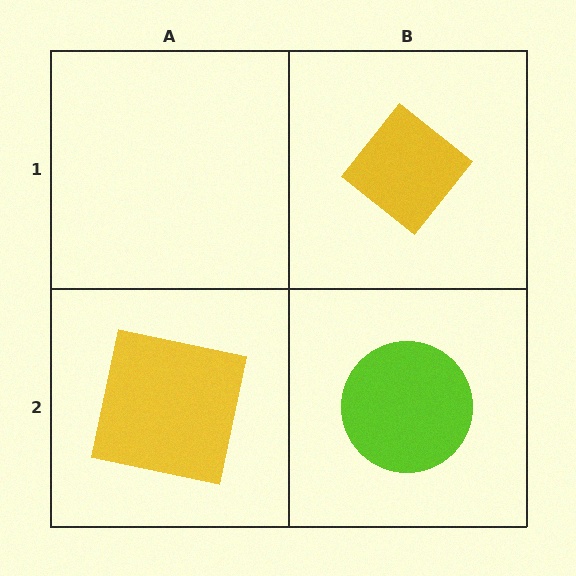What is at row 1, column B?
A yellow diamond.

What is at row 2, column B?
A lime circle.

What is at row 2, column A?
A yellow square.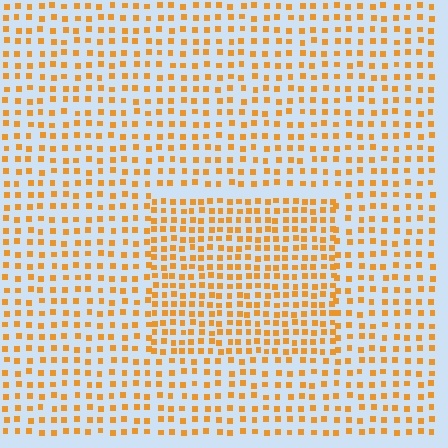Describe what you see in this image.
The image contains small orange elements arranged at two different densities. A rectangle-shaped region is visible where the elements are more densely packed than the surrounding area.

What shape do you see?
I see a rectangle.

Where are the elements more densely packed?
The elements are more densely packed inside the rectangle boundary.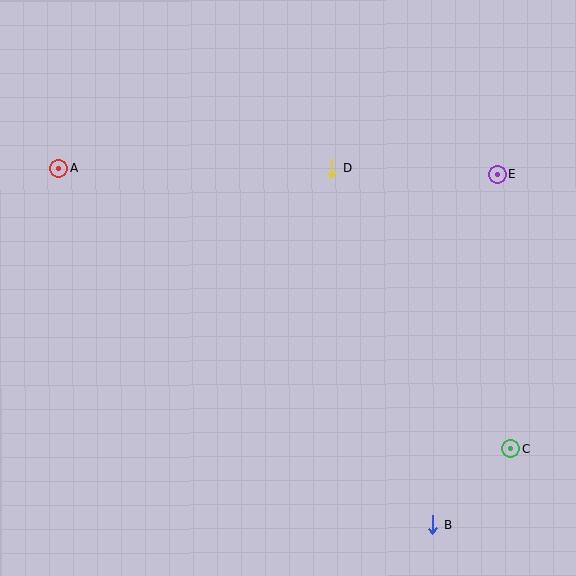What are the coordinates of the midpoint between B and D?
The midpoint between B and D is at (383, 347).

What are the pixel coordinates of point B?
Point B is at (433, 525).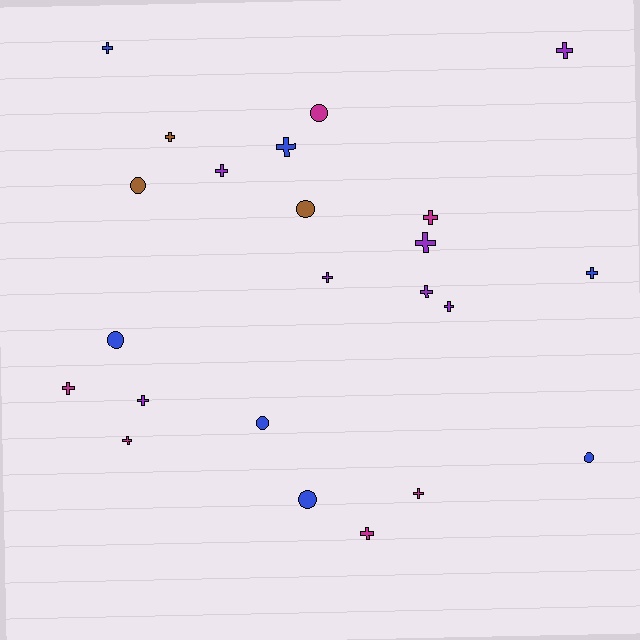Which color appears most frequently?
Purple, with 7 objects.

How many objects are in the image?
There are 23 objects.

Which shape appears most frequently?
Cross, with 16 objects.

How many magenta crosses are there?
There are 5 magenta crosses.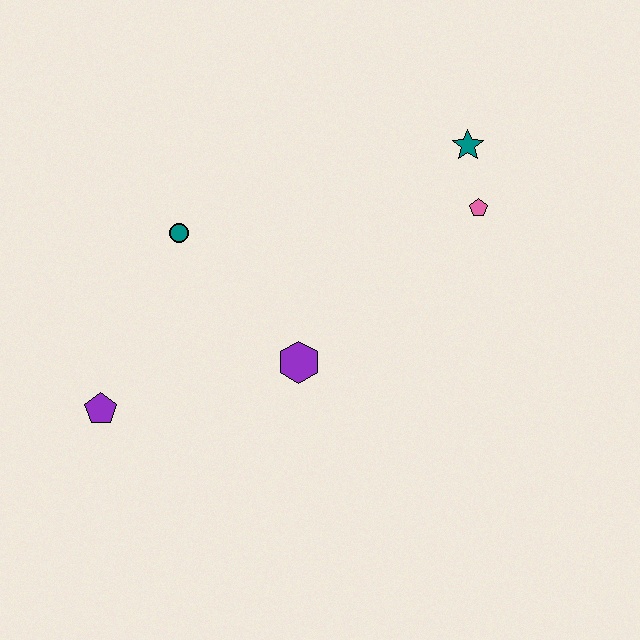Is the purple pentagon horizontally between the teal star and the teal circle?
No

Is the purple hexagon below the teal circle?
Yes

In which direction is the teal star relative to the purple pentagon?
The teal star is to the right of the purple pentagon.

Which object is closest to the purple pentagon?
The teal circle is closest to the purple pentagon.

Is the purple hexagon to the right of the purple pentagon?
Yes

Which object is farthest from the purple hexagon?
The teal star is farthest from the purple hexagon.